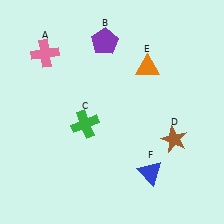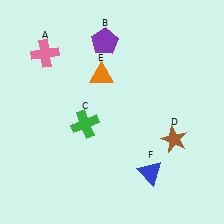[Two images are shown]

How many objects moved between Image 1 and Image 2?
1 object moved between the two images.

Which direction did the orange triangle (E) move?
The orange triangle (E) moved left.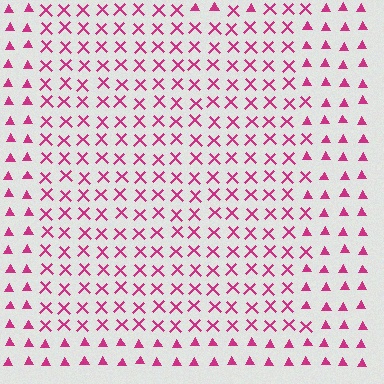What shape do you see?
I see a rectangle.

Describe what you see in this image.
The image is filled with small magenta elements arranged in a uniform grid. A rectangle-shaped region contains X marks, while the surrounding area contains triangles. The boundary is defined purely by the change in element shape.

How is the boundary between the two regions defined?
The boundary is defined by a change in element shape: X marks inside vs. triangles outside. All elements share the same color and spacing.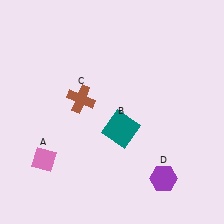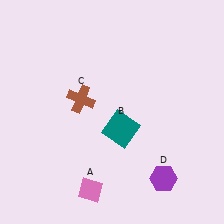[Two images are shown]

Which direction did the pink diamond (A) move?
The pink diamond (A) moved right.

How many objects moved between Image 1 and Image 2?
1 object moved between the two images.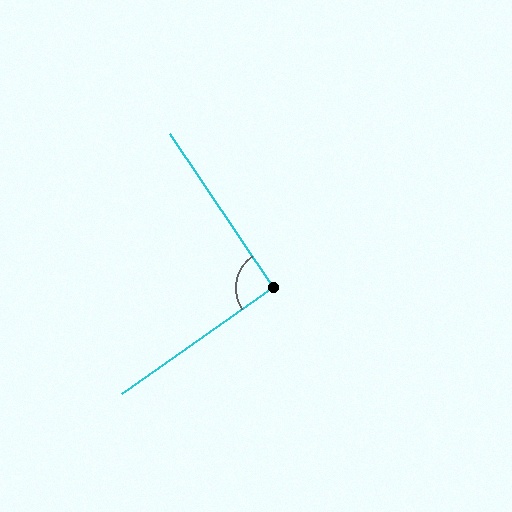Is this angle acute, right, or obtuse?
It is approximately a right angle.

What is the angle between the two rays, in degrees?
Approximately 91 degrees.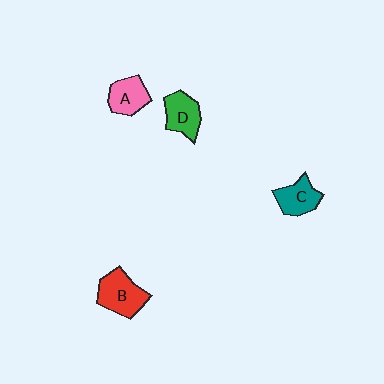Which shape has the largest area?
Shape B (red).